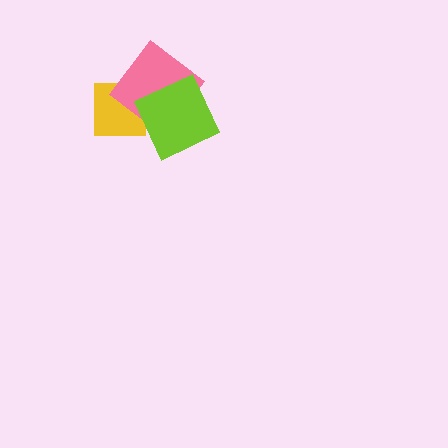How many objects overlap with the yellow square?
2 objects overlap with the yellow square.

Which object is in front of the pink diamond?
The lime diamond is in front of the pink diamond.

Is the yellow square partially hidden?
Yes, it is partially covered by another shape.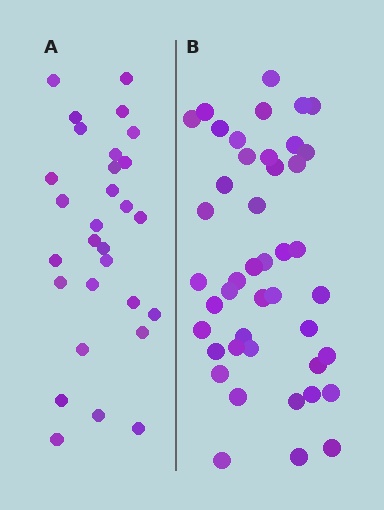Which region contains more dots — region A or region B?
Region B (the right region) has more dots.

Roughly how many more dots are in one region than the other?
Region B has approximately 15 more dots than region A.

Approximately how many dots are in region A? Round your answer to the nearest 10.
About 30 dots. (The exact count is 29, which rounds to 30.)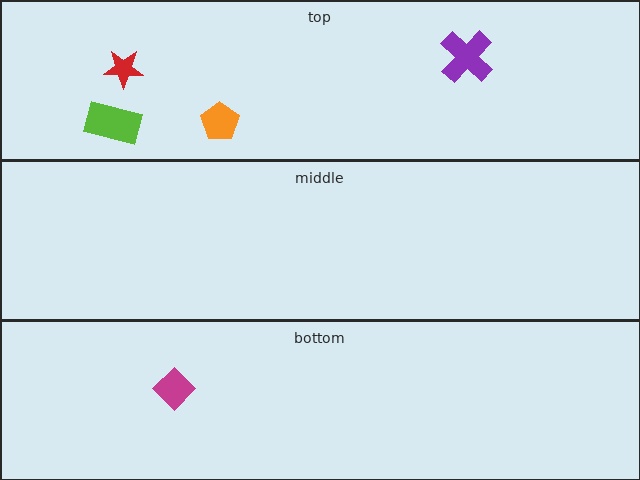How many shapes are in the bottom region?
1.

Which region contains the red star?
The top region.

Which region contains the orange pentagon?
The top region.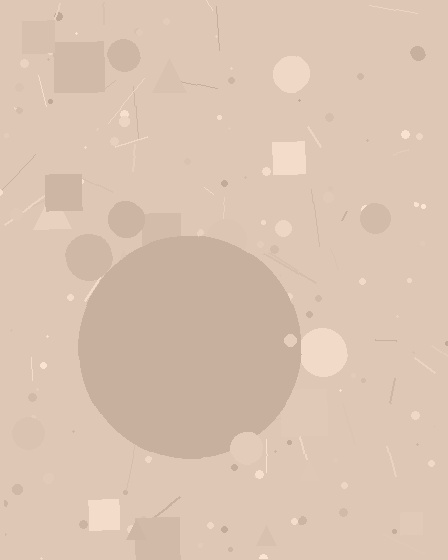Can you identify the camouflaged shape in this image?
The camouflaged shape is a circle.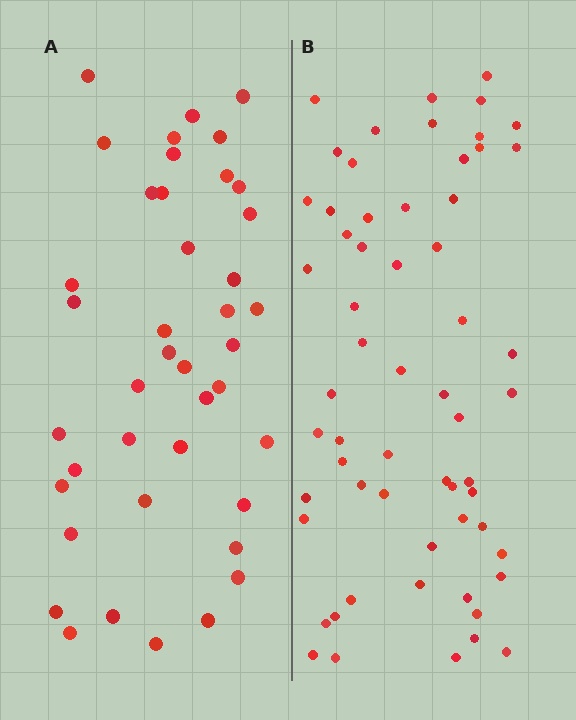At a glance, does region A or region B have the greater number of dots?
Region B (the right region) has more dots.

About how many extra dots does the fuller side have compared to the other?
Region B has approximately 20 more dots than region A.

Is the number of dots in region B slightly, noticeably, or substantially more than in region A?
Region B has substantially more. The ratio is roughly 1.5 to 1.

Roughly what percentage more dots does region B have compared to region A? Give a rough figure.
About 45% more.